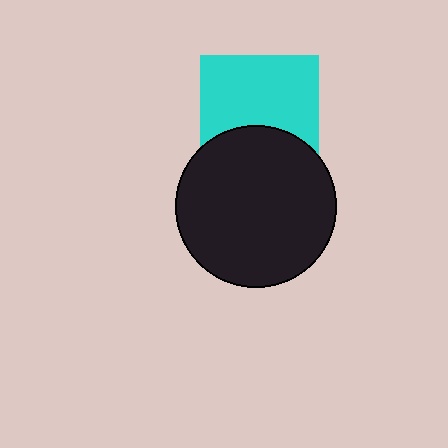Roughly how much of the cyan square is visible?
Most of it is visible (roughly 66%).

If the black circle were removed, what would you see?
You would see the complete cyan square.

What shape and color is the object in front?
The object in front is a black circle.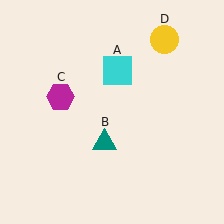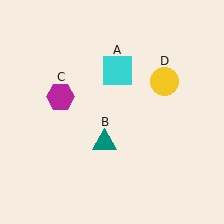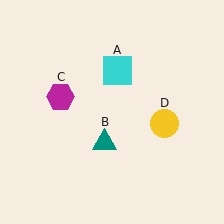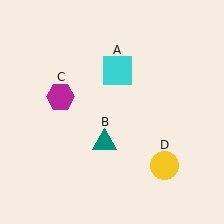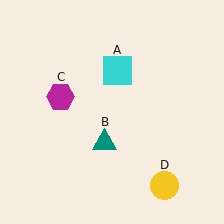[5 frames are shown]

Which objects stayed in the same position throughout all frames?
Cyan square (object A) and teal triangle (object B) and magenta hexagon (object C) remained stationary.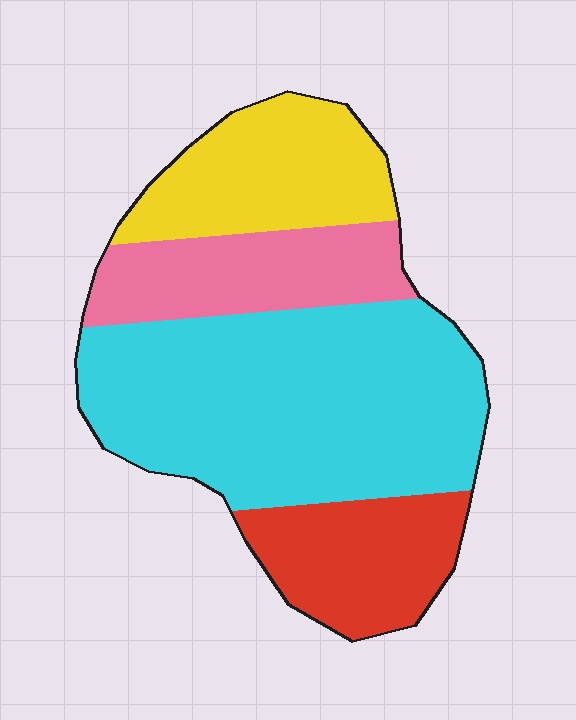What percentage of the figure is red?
Red takes up about one sixth (1/6) of the figure.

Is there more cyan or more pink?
Cyan.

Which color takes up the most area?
Cyan, at roughly 50%.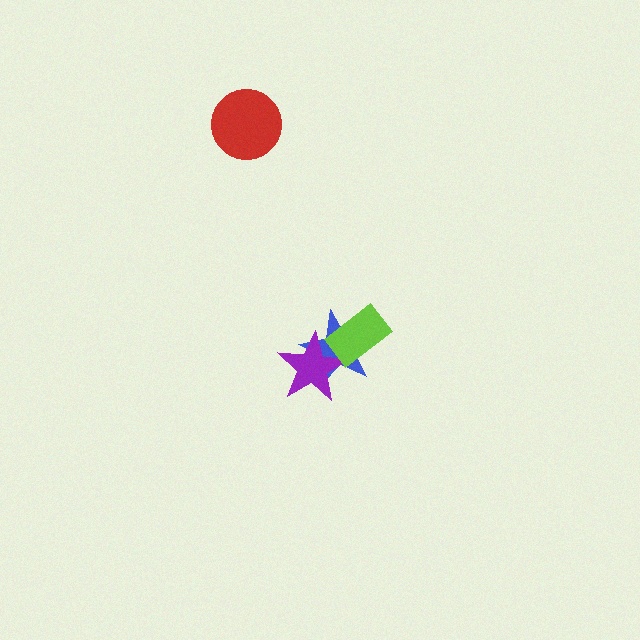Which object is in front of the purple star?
The lime rectangle is in front of the purple star.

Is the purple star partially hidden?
Yes, it is partially covered by another shape.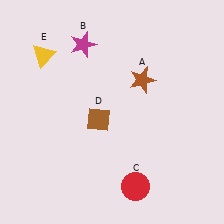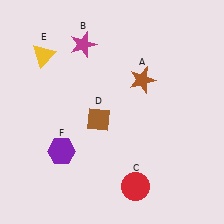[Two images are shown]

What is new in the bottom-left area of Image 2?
A purple hexagon (F) was added in the bottom-left area of Image 2.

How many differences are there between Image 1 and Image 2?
There is 1 difference between the two images.